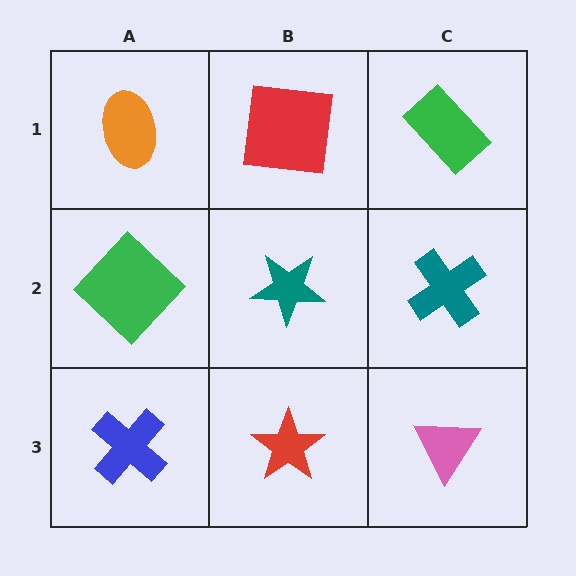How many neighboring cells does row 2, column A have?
3.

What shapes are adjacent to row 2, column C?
A green rectangle (row 1, column C), a pink triangle (row 3, column C), a teal star (row 2, column B).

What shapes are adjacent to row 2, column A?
An orange ellipse (row 1, column A), a blue cross (row 3, column A), a teal star (row 2, column B).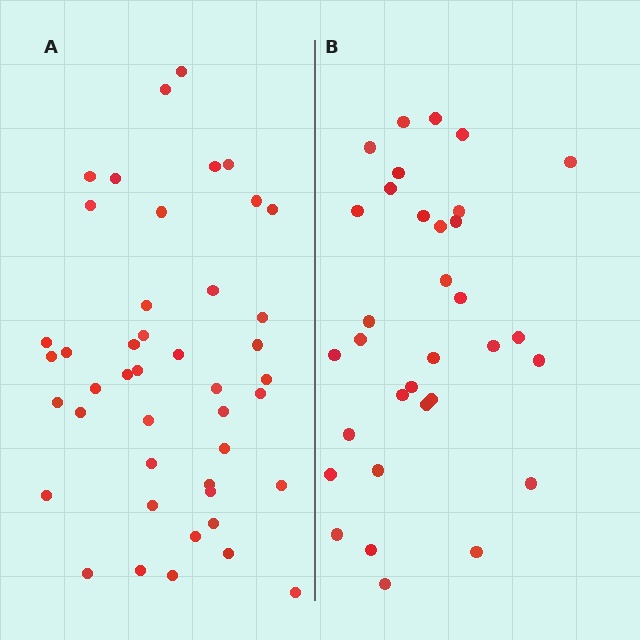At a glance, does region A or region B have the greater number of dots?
Region A (the left region) has more dots.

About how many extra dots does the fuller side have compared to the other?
Region A has roughly 12 or so more dots than region B.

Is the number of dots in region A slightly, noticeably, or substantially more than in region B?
Region A has noticeably more, but not dramatically so. The ratio is roughly 1.3 to 1.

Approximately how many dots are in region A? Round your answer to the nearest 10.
About 40 dots. (The exact count is 44, which rounds to 40.)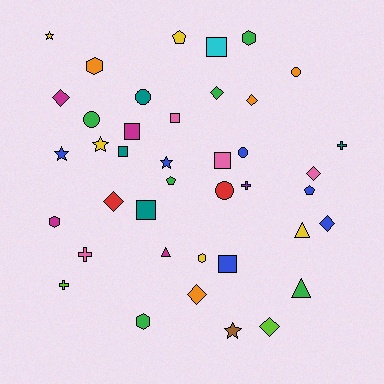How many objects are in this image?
There are 40 objects.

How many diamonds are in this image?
There are 8 diamonds.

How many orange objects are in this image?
There are 4 orange objects.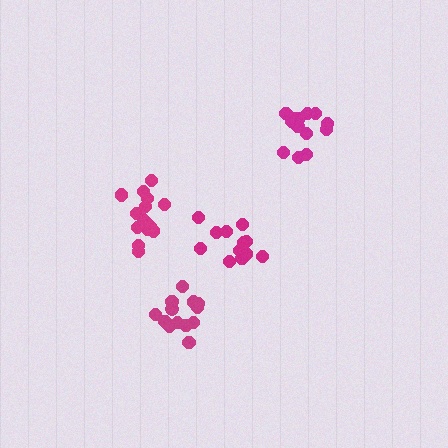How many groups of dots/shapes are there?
There are 4 groups.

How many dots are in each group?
Group 1: 13 dots, Group 2: 13 dots, Group 3: 12 dots, Group 4: 15 dots (53 total).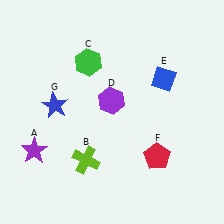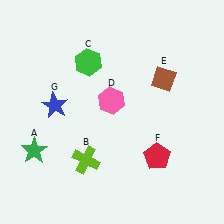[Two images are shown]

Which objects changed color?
A changed from purple to green. D changed from purple to pink. E changed from blue to brown.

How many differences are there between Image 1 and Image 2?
There are 3 differences between the two images.